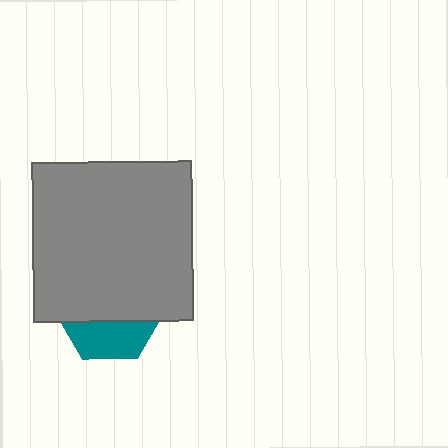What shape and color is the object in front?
The object in front is a gray square.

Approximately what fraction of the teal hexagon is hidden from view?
Roughly 66% of the teal hexagon is hidden behind the gray square.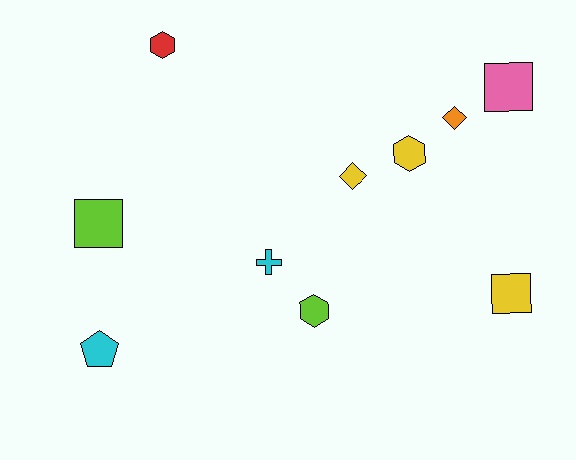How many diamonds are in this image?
There are 2 diamonds.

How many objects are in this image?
There are 10 objects.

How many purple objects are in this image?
There are no purple objects.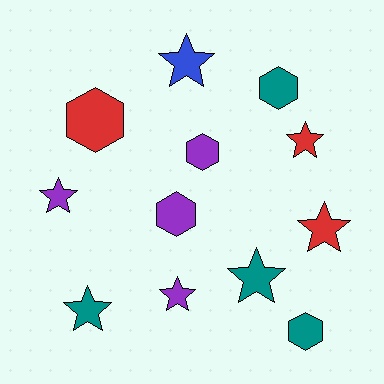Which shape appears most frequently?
Star, with 7 objects.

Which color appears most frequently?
Teal, with 4 objects.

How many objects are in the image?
There are 12 objects.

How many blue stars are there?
There is 1 blue star.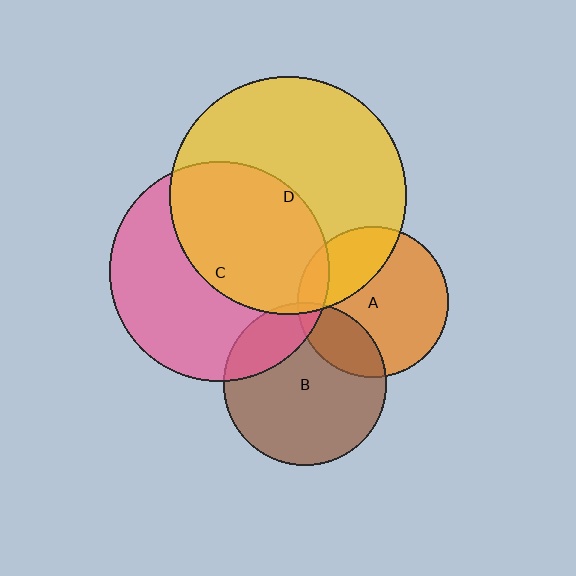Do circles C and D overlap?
Yes.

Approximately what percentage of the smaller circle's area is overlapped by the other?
Approximately 50%.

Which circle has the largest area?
Circle D (yellow).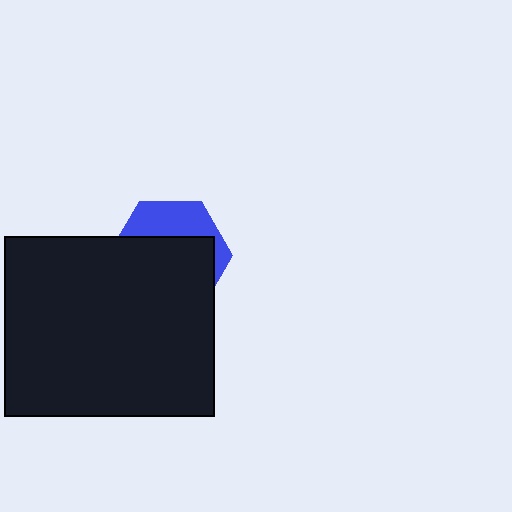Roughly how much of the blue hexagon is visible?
A small part of it is visible (roughly 32%).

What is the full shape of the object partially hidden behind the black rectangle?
The partially hidden object is a blue hexagon.